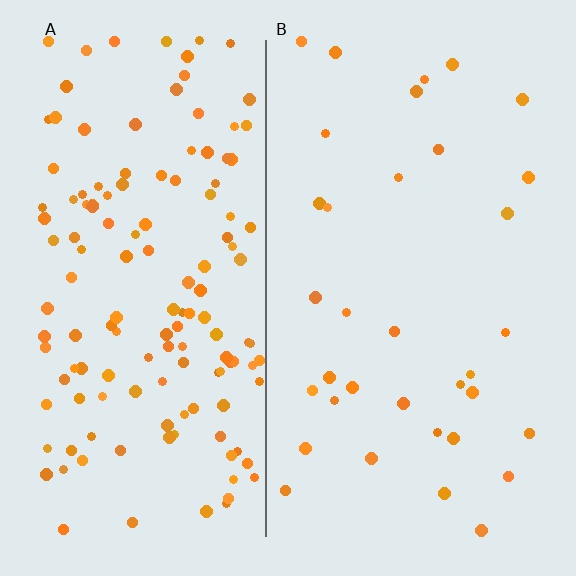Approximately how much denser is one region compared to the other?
Approximately 4.1× — region A over region B.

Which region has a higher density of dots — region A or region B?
A (the left).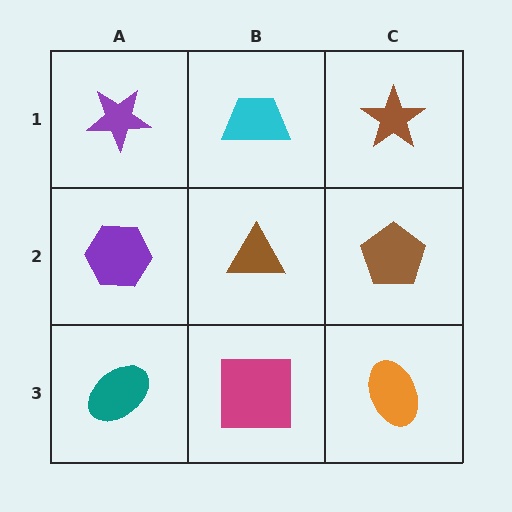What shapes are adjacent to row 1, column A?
A purple hexagon (row 2, column A), a cyan trapezoid (row 1, column B).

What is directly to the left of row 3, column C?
A magenta square.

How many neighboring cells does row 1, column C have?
2.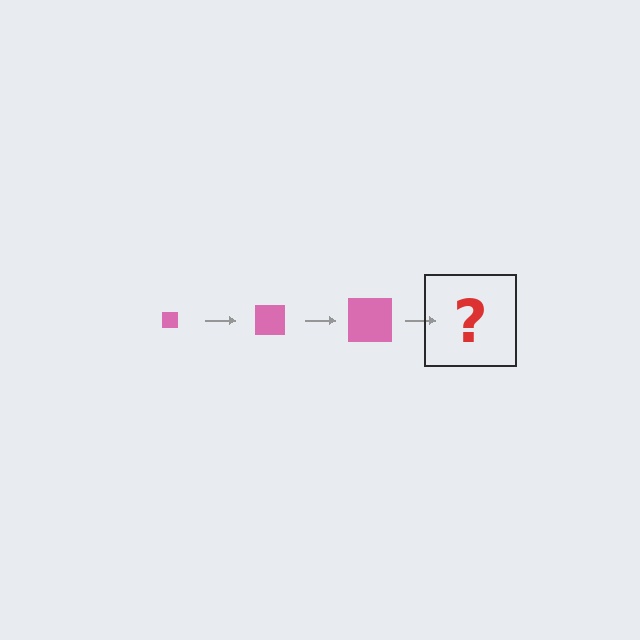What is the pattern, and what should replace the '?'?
The pattern is that the square gets progressively larger each step. The '?' should be a pink square, larger than the previous one.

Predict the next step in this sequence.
The next step is a pink square, larger than the previous one.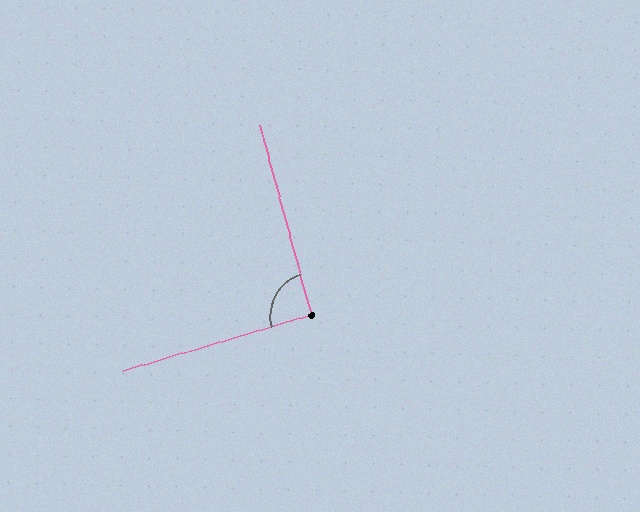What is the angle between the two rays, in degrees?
Approximately 92 degrees.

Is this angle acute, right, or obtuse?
It is approximately a right angle.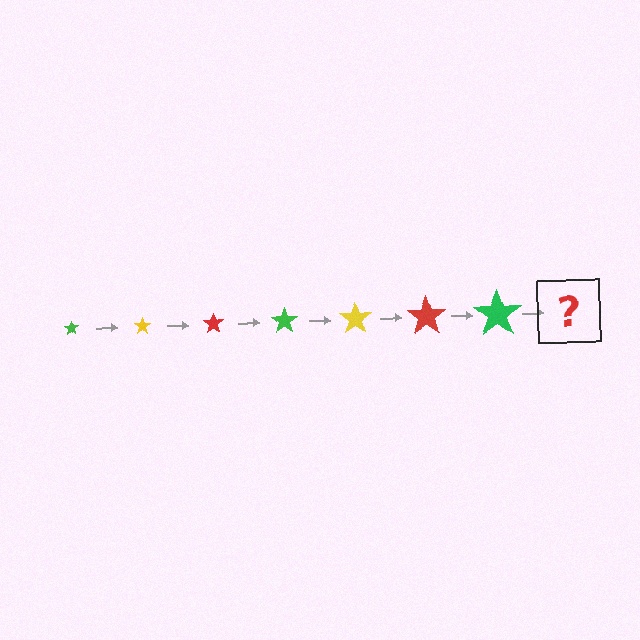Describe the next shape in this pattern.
It should be a yellow star, larger than the previous one.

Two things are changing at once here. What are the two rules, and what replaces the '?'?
The two rules are that the star grows larger each step and the color cycles through green, yellow, and red. The '?' should be a yellow star, larger than the previous one.